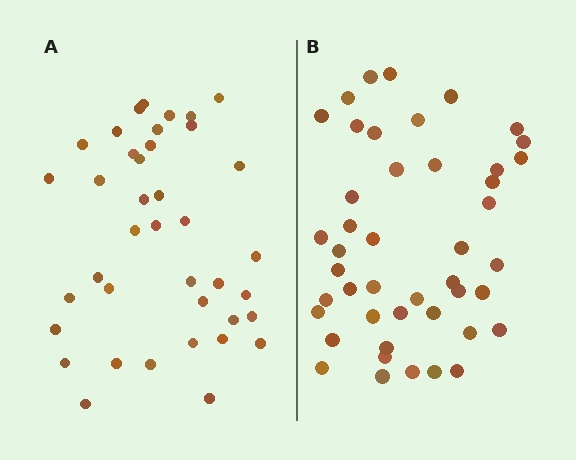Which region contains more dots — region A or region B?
Region B (the right region) has more dots.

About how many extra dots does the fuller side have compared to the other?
Region B has about 6 more dots than region A.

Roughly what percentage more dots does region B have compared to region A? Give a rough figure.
About 15% more.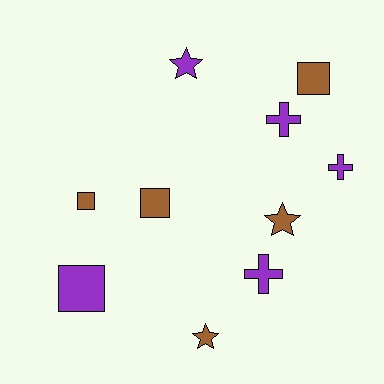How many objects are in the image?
There are 10 objects.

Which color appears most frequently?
Brown, with 5 objects.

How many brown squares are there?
There are 3 brown squares.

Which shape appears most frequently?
Square, with 4 objects.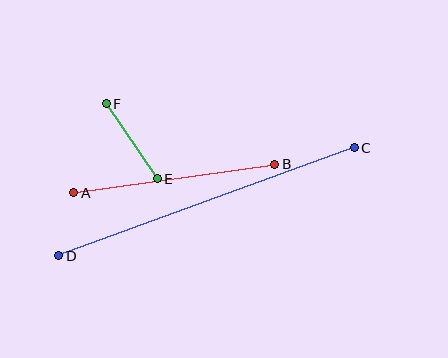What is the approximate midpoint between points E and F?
The midpoint is at approximately (132, 141) pixels.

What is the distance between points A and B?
The distance is approximately 203 pixels.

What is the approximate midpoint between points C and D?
The midpoint is at approximately (206, 202) pixels.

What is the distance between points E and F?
The distance is approximately 91 pixels.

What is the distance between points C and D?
The distance is approximately 315 pixels.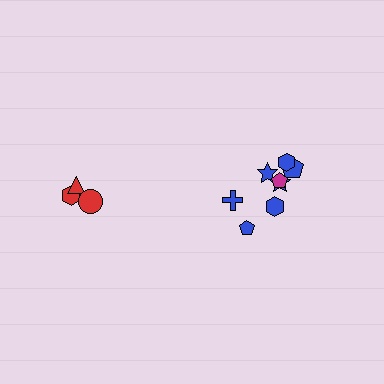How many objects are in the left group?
There are 3 objects.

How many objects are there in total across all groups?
There are 11 objects.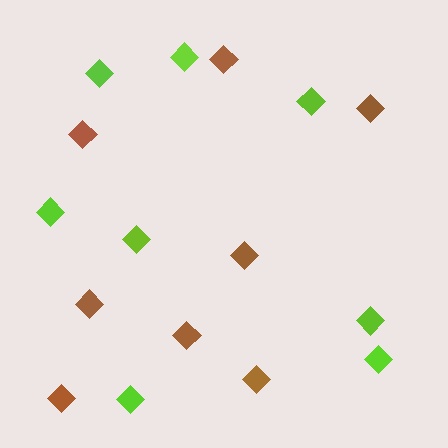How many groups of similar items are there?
There are 2 groups: one group of lime diamonds (8) and one group of brown diamonds (8).